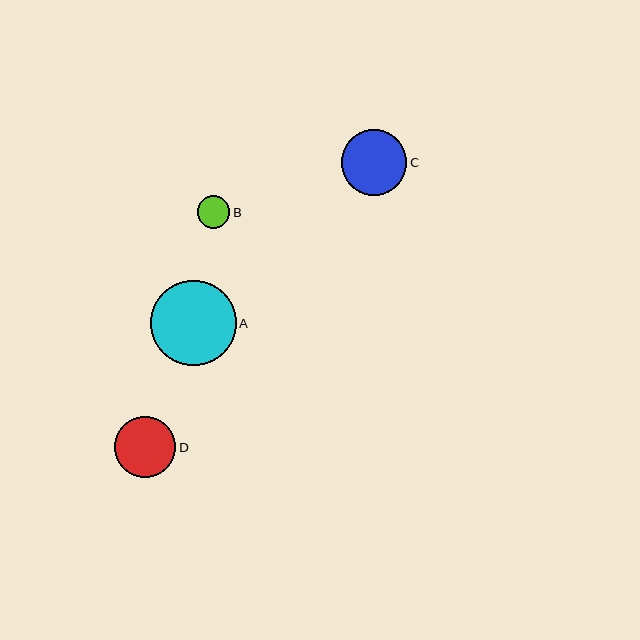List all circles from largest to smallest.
From largest to smallest: A, C, D, B.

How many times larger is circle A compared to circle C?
Circle A is approximately 1.3 times the size of circle C.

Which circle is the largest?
Circle A is the largest with a size of approximately 85 pixels.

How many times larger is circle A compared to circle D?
Circle A is approximately 1.4 times the size of circle D.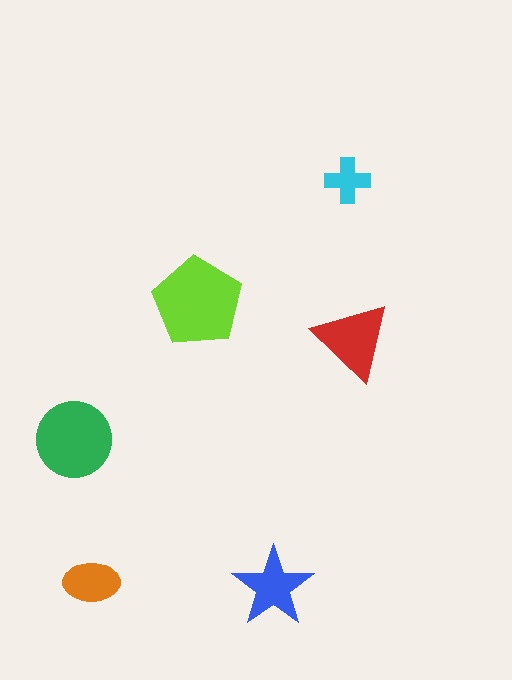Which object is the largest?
The lime pentagon.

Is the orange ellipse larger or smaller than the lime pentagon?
Smaller.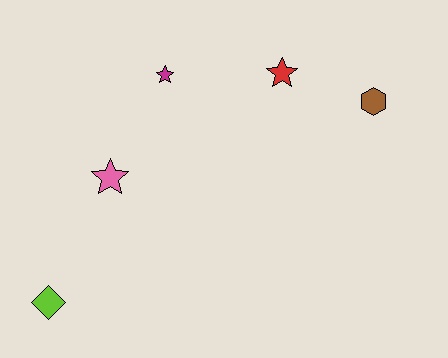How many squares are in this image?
There are no squares.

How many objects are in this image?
There are 5 objects.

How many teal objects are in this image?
There are no teal objects.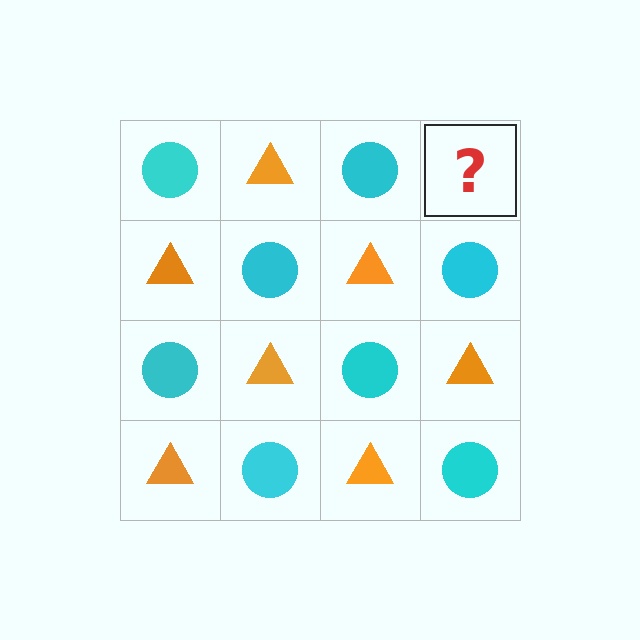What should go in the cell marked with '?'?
The missing cell should contain an orange triangle.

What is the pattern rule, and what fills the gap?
The rule is that it alternates cyan circle and orange triangle in a checkerboard pattern. The gap should be filled with an orange triangle.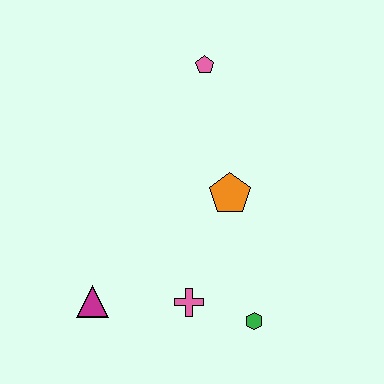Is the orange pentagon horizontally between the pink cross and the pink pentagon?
No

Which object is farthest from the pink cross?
The pink pentagon is farthest from the pink cross.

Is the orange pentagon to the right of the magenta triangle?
Yes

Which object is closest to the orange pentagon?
The pink cross is closest to the orange pentagon.